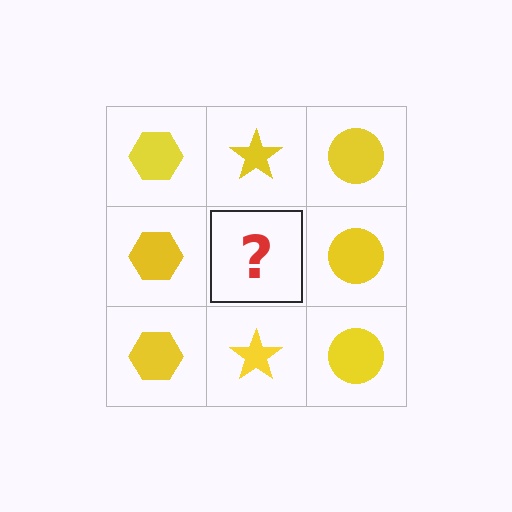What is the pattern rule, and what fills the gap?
The rule is that each column has a consistent shape. The gap should be filled with a yellow star.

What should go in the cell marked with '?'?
The missing cell should contain a yellow star.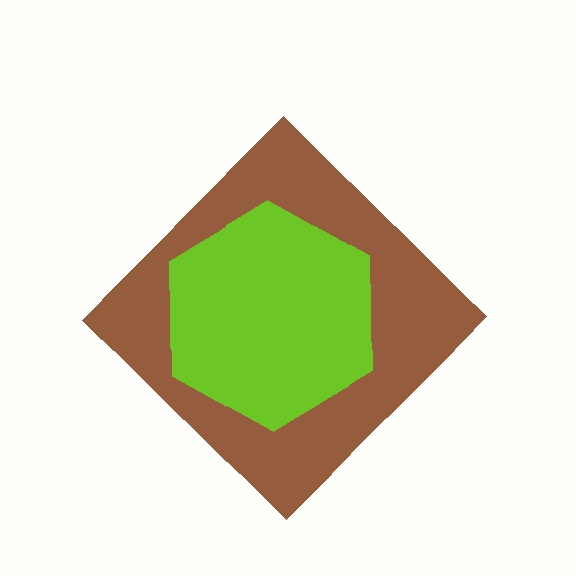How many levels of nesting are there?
2.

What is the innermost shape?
The lime hexagon.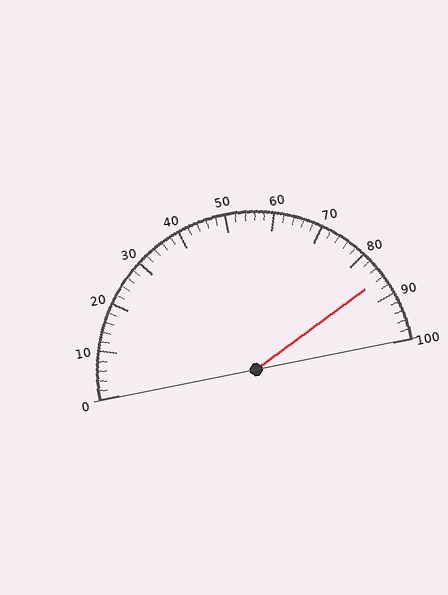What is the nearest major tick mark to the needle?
The nearest major tick mark is 90.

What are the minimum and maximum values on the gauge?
The gauge ranges from 0 to 100.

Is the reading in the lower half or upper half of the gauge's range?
The reading is in the upper half of the range (0 to 100).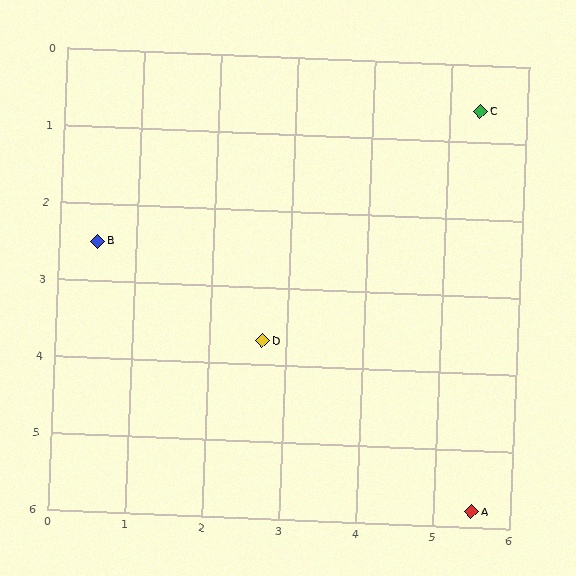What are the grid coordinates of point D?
Point D is at approximately (2.7, 3.7).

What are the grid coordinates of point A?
Point A is at approximately (5.5, 5.8).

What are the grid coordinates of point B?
Point B is at approximately (0.5, 2.5).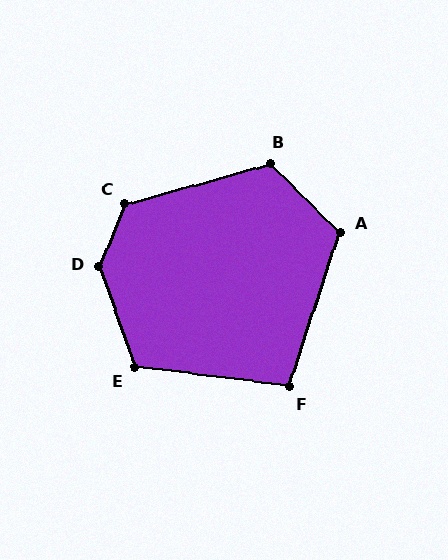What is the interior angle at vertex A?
Approximately 117 degrees (obtuse).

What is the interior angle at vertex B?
Approximately 120 degrees (obtuse).